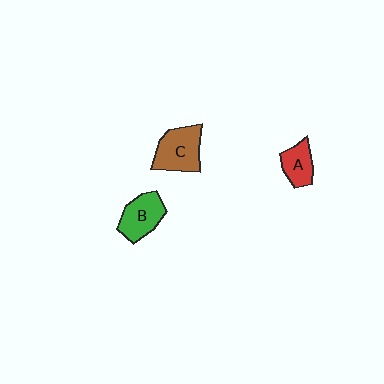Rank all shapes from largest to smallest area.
From largest to smallest: C (brown), B (green), A (red).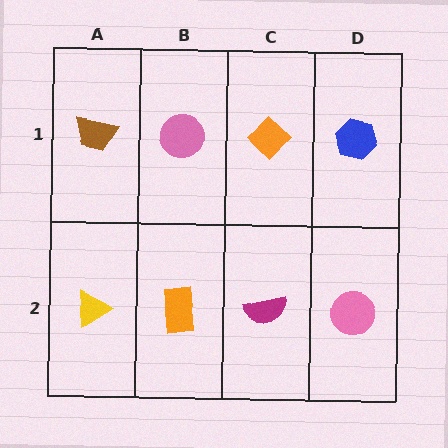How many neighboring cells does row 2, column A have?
2.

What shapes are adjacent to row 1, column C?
A magenta semicircle (row 2, column C), a pink circle (row 1, column B), a blue hexagon (row 1, column D).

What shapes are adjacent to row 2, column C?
An orange diamond (row 1, column C), an orange rectangle (row 2, column B), a pink circle (row 2, column D).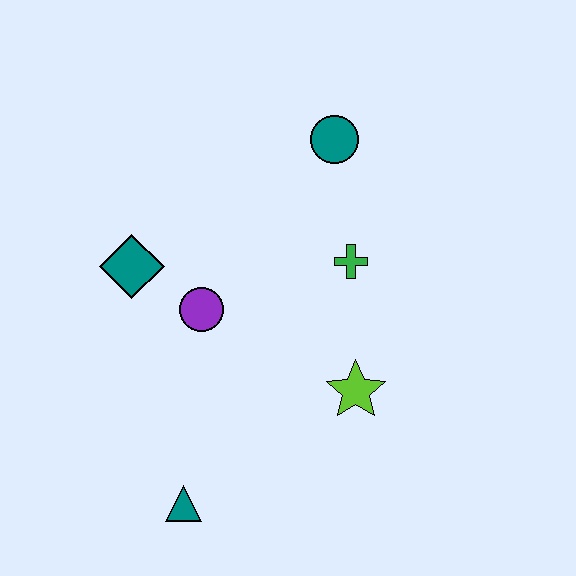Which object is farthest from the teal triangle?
The teal circle is farthest from the teal triangle.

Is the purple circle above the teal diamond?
No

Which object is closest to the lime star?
The green cross is closest to the lime star.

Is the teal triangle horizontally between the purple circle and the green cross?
No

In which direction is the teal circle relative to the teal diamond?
The teal circle is to the right of the teal diamond.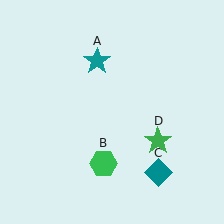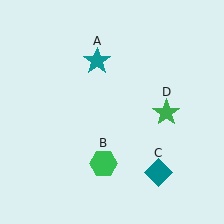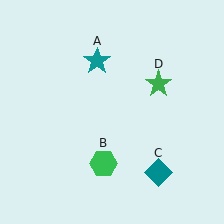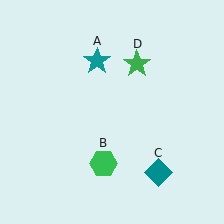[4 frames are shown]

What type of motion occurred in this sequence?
The green star (object D) rotated counterclockwise around the center of the scene.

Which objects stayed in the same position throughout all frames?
Teal star (object A) and green hexagon (object B) and teal diamond (object C) remained stationary.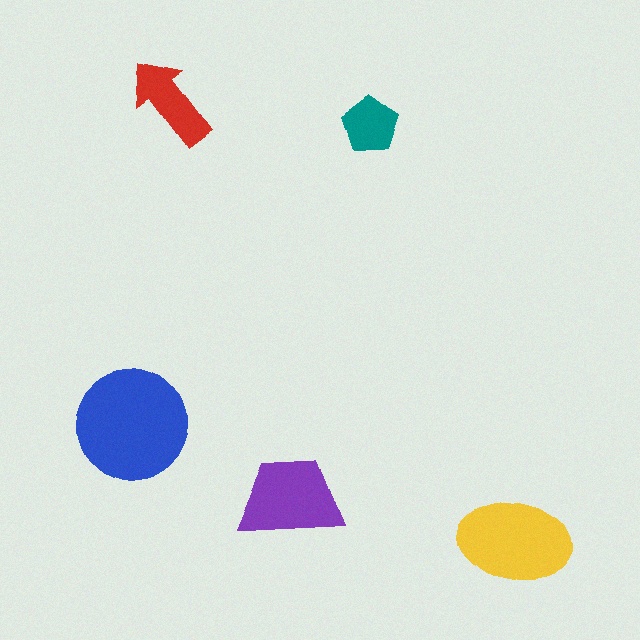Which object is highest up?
The red arrow is topmost.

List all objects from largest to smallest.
The blue circle, the yellow ellipse, the purple trapezoid, the red arrow, the teal pentagon.